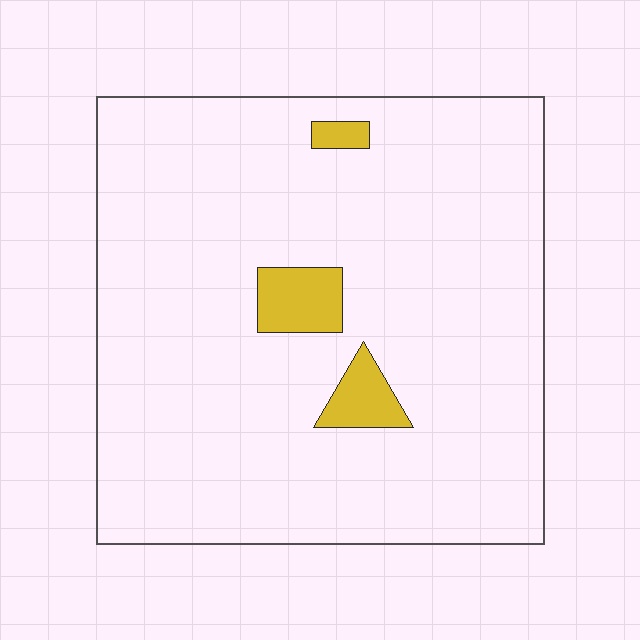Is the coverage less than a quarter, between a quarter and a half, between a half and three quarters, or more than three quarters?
Less than a quarter.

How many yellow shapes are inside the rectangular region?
3.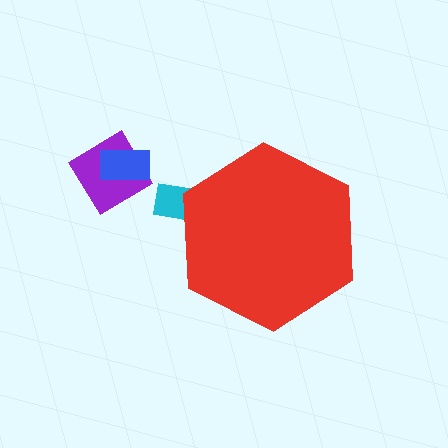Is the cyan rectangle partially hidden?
Yes, the cyan rectangle is partially hidden behind the red hexagon.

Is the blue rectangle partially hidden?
No, the blue rectangle is fully visible.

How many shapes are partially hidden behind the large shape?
1 shape is partially hidden.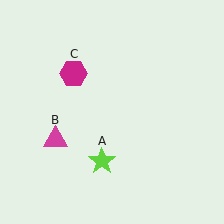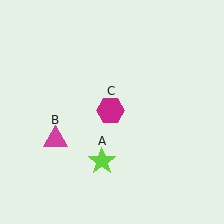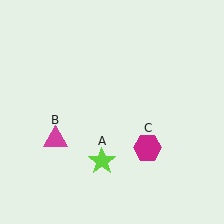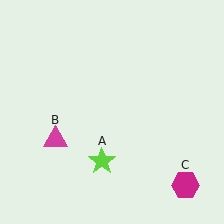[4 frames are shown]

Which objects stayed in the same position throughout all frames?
Lime star (object A) and magenta triangle (object B) remained stationary.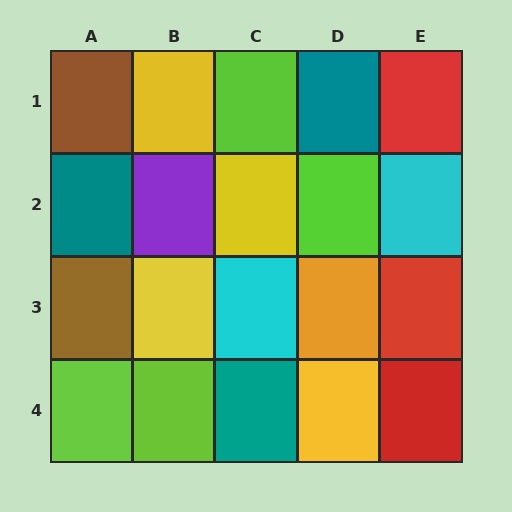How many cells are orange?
1 cell is orange.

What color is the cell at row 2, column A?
Teal.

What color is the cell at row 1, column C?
Lime.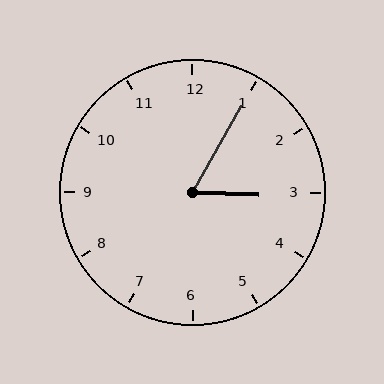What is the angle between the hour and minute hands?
Approximately 62 degrees.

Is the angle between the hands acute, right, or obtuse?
It is acute.